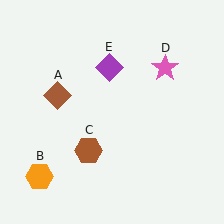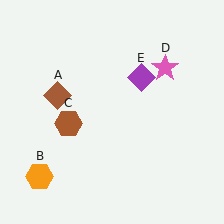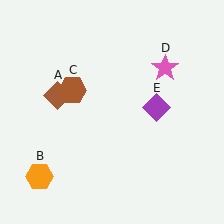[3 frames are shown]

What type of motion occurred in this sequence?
The brown hexagon (object C), purple diamond (object E) rotated clockwise around the center of the scene.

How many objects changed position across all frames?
2 objects changed position: brown hexagon (object C), purple diamond (object E).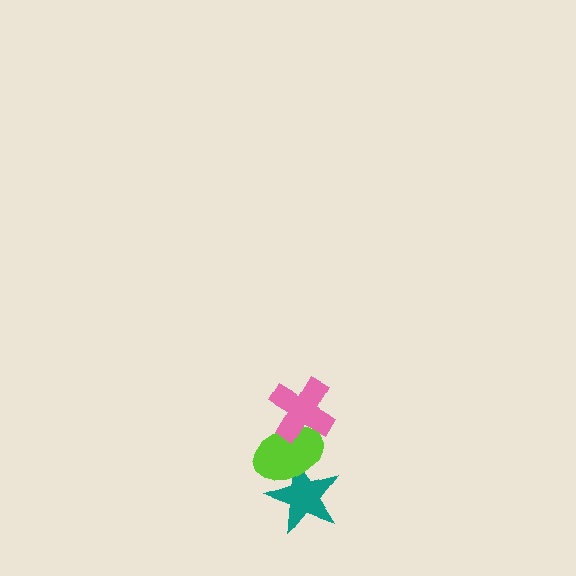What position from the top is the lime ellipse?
The lime ellipse is 2nd from the top.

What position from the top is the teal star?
The teal star is 3rd from the top.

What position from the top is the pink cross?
The pink cross is 1st from the top.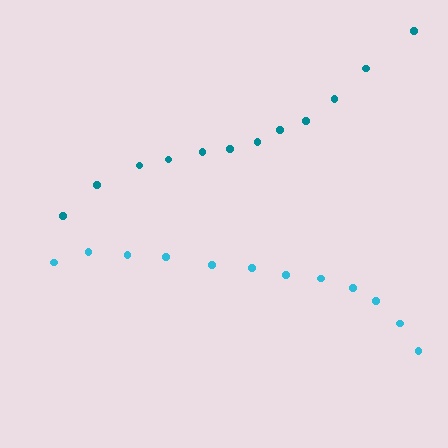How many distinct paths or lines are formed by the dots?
There are 2 distinct paths.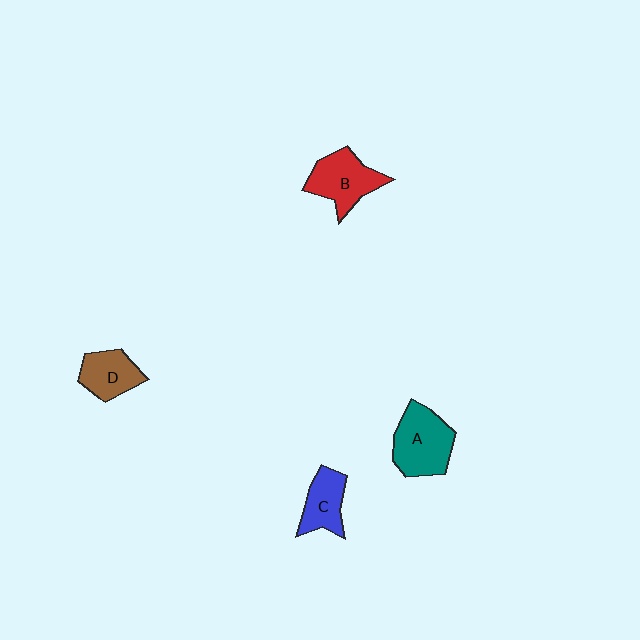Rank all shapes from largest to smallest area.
From largest to smallest: A (teal), B (red), D (brown), C (blue).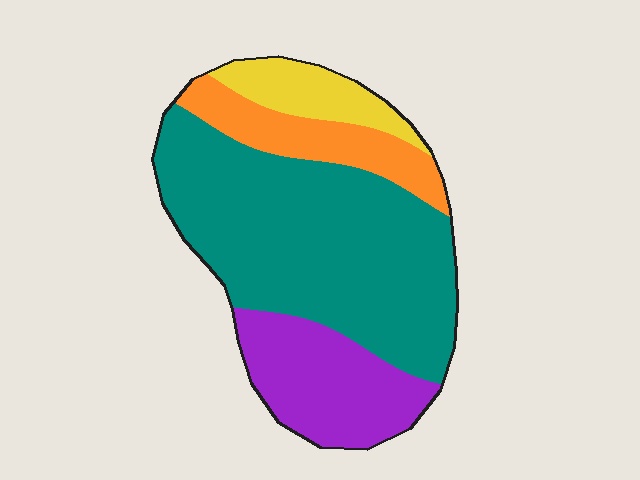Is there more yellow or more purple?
Purple.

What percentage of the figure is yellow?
Yellow covers roughly 10% of the figure.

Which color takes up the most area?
Teal, at roughly 55%.